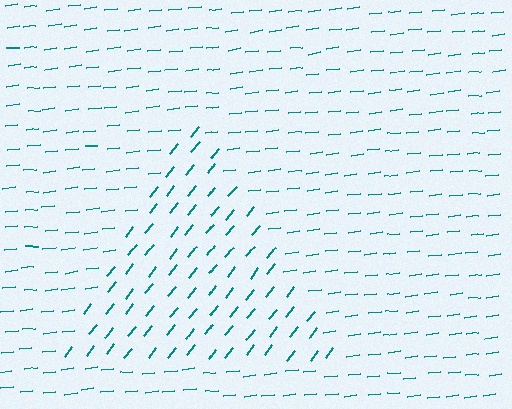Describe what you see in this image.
The image is filled with small teal line segments. A triangle region in the image has lines oriented differently from the surrounding lines, creating a visible texture boundary.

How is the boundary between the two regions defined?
The boundary is defined purely by a change in line orientation (approximately 45 degrees difference). All lines are the same color and thickness.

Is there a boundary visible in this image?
Yes, there is a texture boundary formed by a change in line orientation.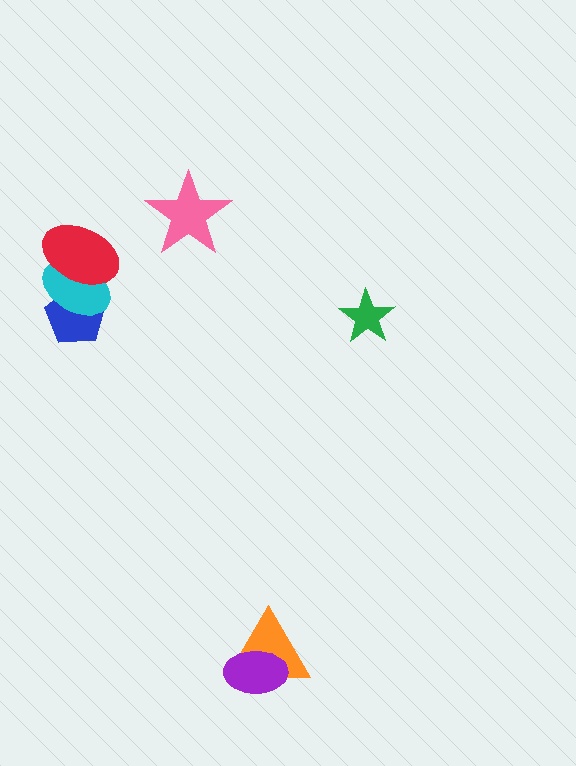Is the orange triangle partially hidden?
Yes, it is partially covered by another shape.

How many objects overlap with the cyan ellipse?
2 objects overlap with the cyan ellipse.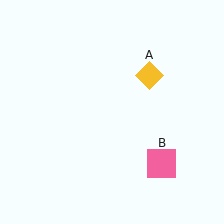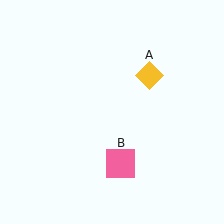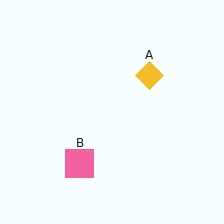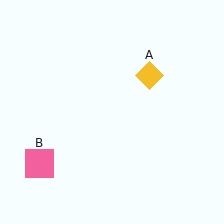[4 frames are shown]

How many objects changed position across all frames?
1 object changed position: pink square (object B).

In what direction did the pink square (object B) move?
The pink square (object B) moved left.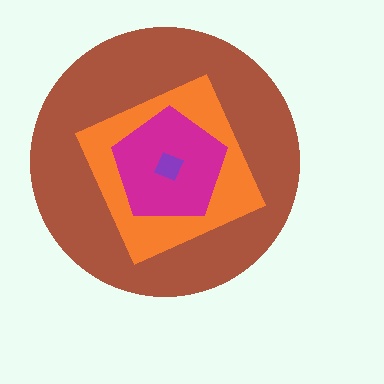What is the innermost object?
The purple diamond.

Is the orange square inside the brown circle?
Yes.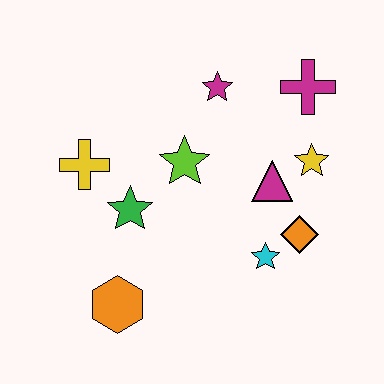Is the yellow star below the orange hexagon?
No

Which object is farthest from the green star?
The magenta cross is farthest from the green star.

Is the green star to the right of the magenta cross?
No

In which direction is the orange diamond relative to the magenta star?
The orange diamond is below the magenta star.